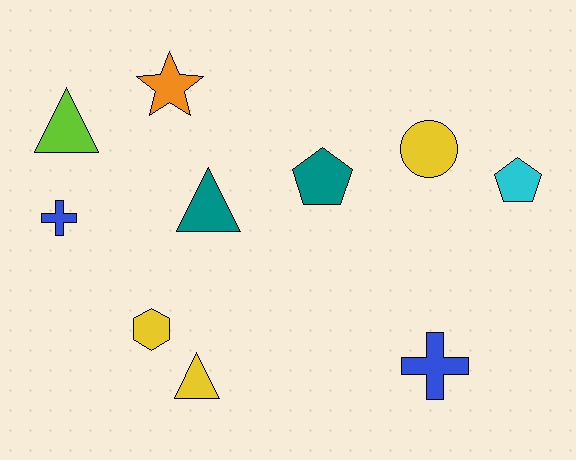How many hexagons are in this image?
There is 1 hexagon.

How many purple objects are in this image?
There are no purple objects.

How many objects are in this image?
There are 10 objects.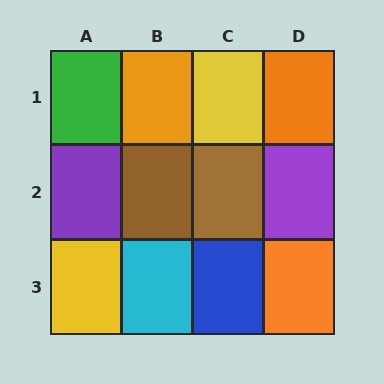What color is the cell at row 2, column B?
Brown.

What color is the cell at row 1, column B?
Orange.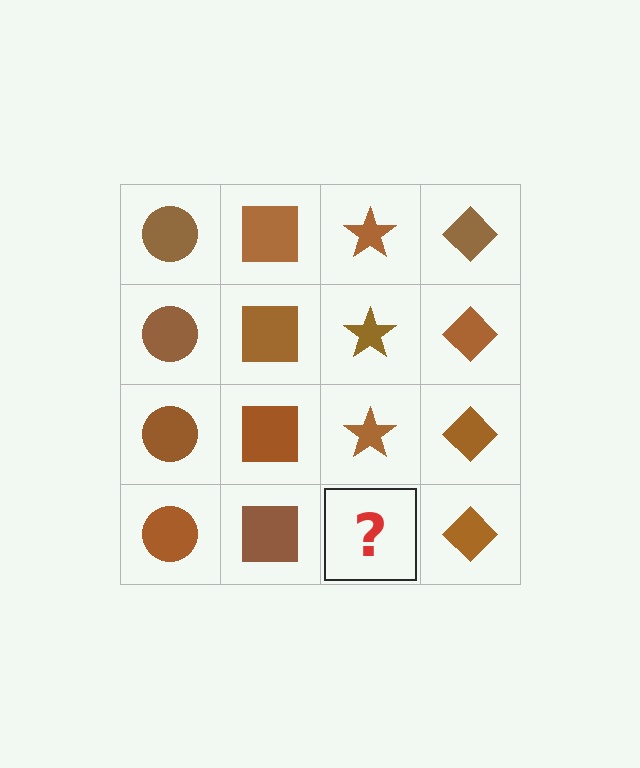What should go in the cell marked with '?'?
The missing cell should contain a brown star.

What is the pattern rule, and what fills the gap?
The rule is that each column has a consistent shape. The gap should be filled with a brown star.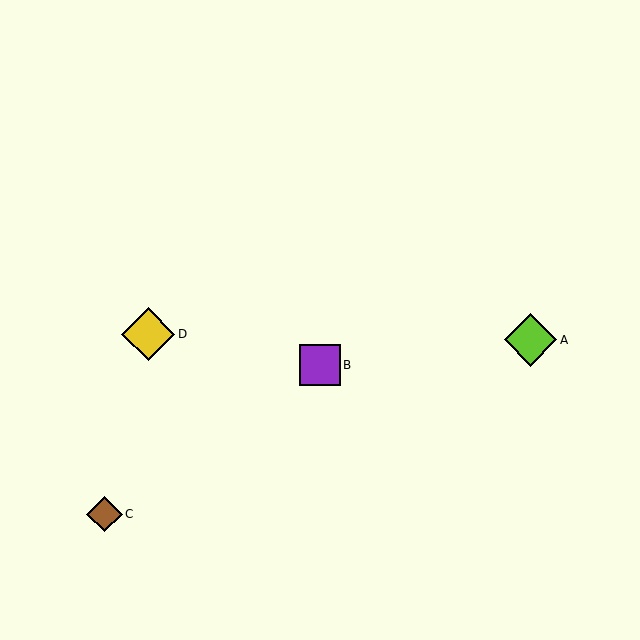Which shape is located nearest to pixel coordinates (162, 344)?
The yellow diamond (labeled D) at (148, 334) is nearest to that location.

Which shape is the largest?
The yellow diamond (labeled D) is the largest.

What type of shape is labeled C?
Shape C is a brown diamond.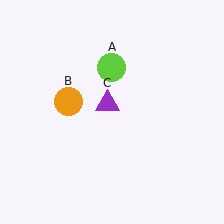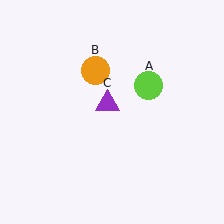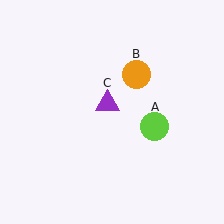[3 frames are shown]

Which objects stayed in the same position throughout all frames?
Purple triangle (object C) remained stationary.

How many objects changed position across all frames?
2 objects changed position: lime circle (object A), orange circle (object B).